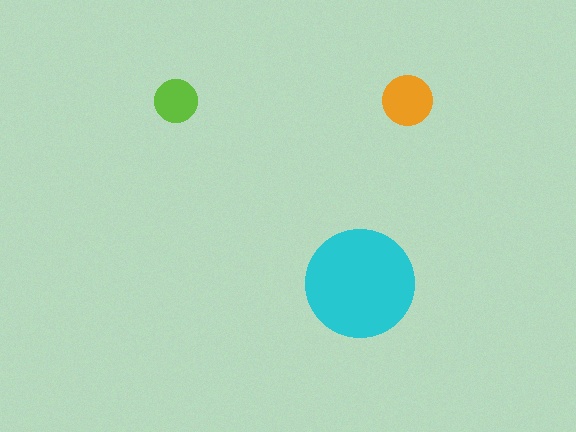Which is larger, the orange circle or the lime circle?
The orange one.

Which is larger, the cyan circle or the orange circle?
The cyan one.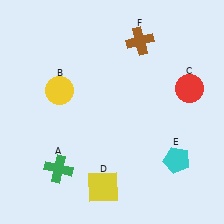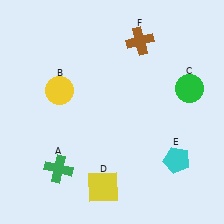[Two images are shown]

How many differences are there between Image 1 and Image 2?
There is 1 difference between the two images.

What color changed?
The circle (C) changed from red in Image 1 to green in Image 2.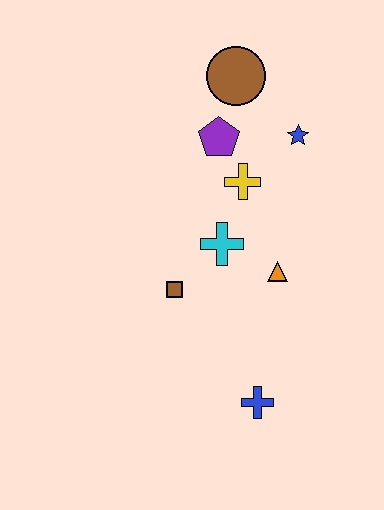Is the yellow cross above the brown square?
Yes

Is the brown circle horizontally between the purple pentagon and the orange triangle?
Yes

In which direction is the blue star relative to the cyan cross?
The blue star is above the cyan cross.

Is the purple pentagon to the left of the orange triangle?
Yes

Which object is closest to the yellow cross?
The purple pentagon is closest to the yellow cross.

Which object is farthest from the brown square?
The brown circle is farthest from the brown square.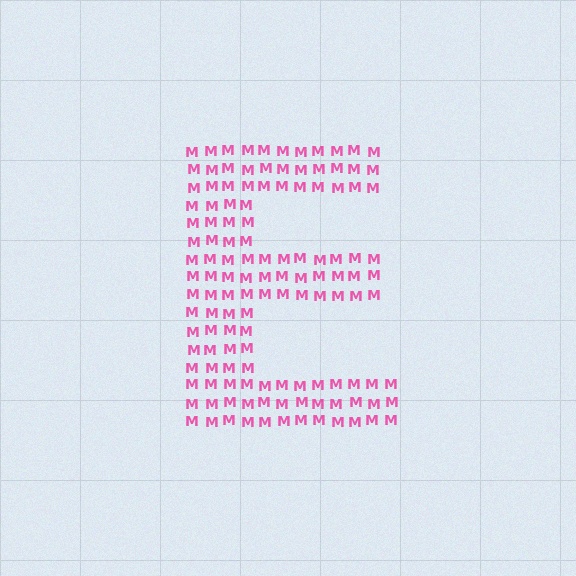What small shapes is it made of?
It is made of small letter M's.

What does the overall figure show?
The overall figure shows the letter E.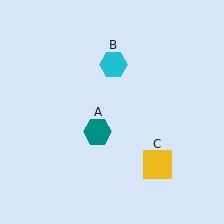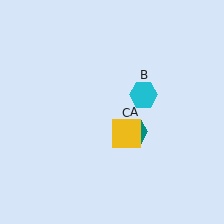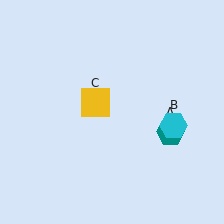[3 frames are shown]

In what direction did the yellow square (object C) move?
The yellow square (object C) moved up and to the left.